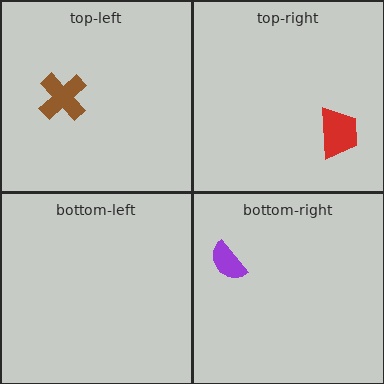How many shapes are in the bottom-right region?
1.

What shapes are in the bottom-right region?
The purple semicircle.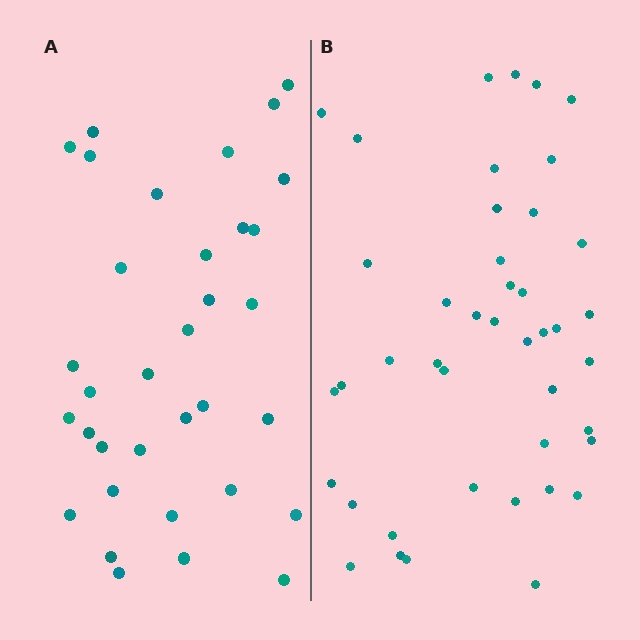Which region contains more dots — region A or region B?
Region B (the right region) has more dots.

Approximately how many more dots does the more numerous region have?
Region B has roughly 8 or so more dots than region A.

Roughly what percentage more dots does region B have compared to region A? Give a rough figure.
About 25% more.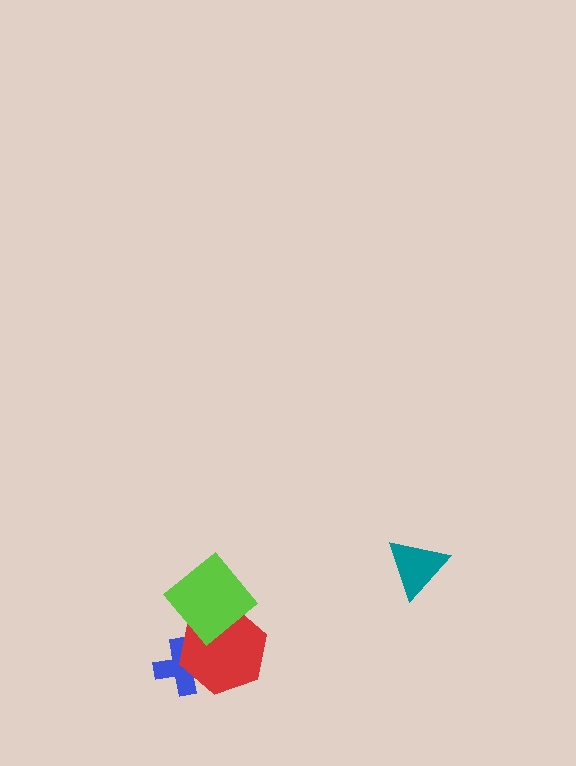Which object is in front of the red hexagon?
The lime diamond is in front of the red hexagon.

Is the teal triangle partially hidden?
No, no other shape covers it.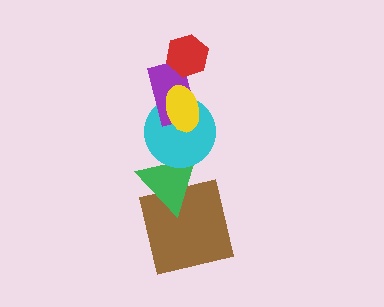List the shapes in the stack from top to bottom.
From top to bottom: the red hexagon, the yellow ellipse, the purple rectangle, the cyan circle, the green triangle, the brown square.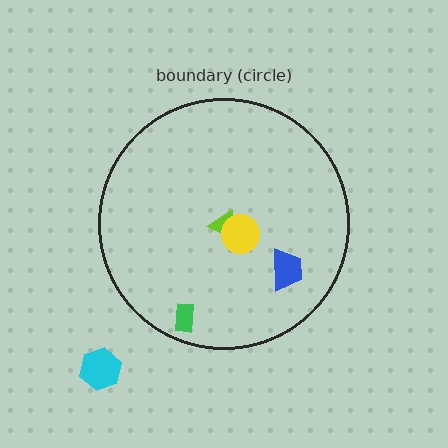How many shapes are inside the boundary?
4 inside, 1 outside.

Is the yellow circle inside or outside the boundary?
Inside.